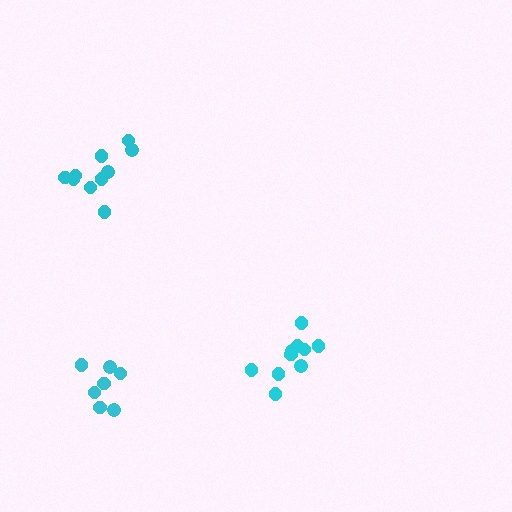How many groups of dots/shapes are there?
There are 3 groups.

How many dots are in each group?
Group 1: 10 dots, Group 2: 7 dots, Group 3: 10 dots (27 total).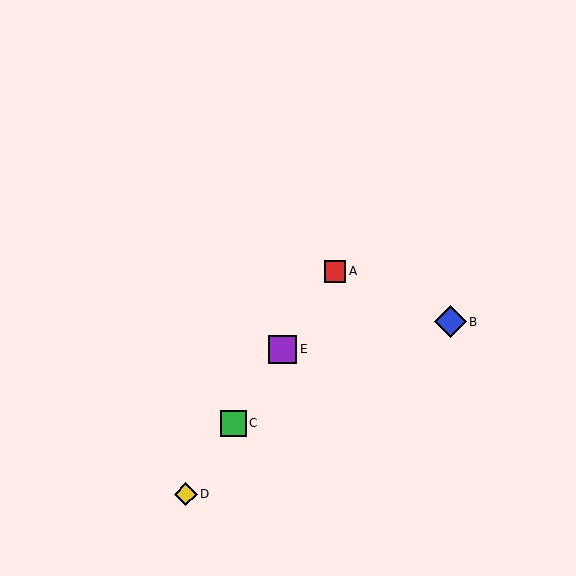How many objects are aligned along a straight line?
4 objects (A, C, D, E) are aligned along a straight line.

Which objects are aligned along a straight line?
Objects A, C, D, E are aligned along a straight line.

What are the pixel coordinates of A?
Object A is at (335, 271).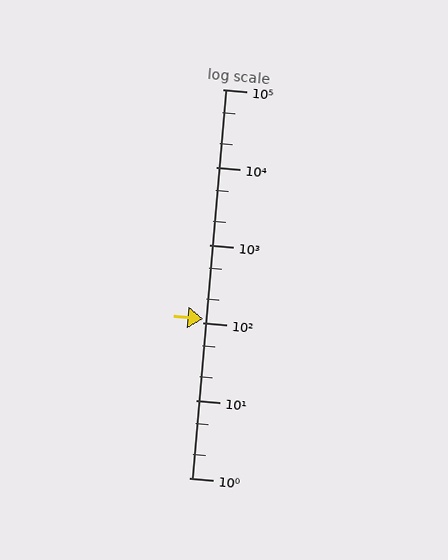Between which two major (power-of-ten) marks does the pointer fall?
The pointer is between 100 and 1000.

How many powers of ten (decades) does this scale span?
The scale spans 5 decades, from 1 to 100000.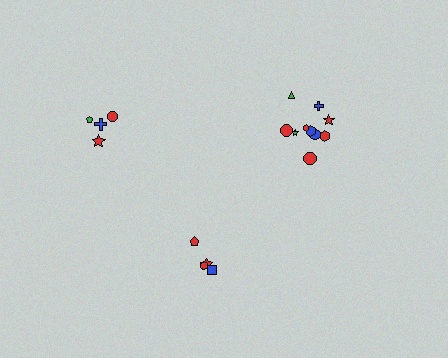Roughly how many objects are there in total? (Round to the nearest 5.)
Roughly 20 objects in total.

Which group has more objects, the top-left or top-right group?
The top-right group.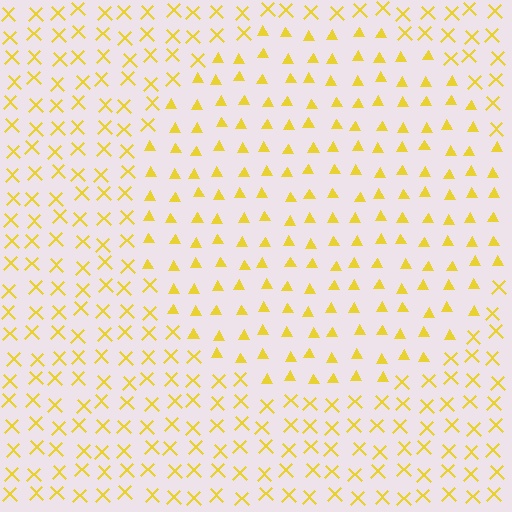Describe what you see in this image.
The image is filled with small yellow elements arranged in a uniform grid. A circle-shaped region contains triangles, while the surrounding area contains X marks. The boundary is defined purely by the change in element shape.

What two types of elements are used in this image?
The image uses triangles inside the circle region and X marks outside it.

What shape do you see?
I see a circle.